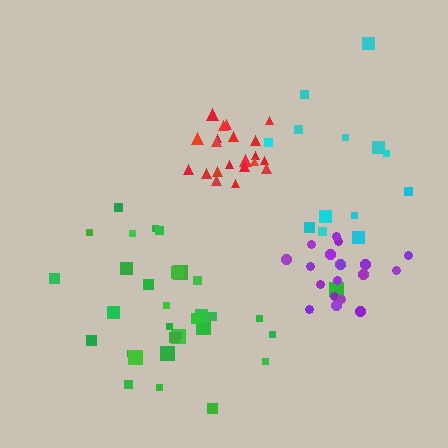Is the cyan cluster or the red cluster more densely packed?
Red.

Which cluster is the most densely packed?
Red.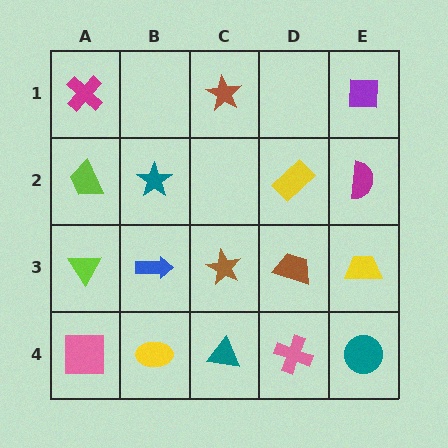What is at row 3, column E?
A yellow trapezoid.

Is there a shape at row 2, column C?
No, that cell is empty.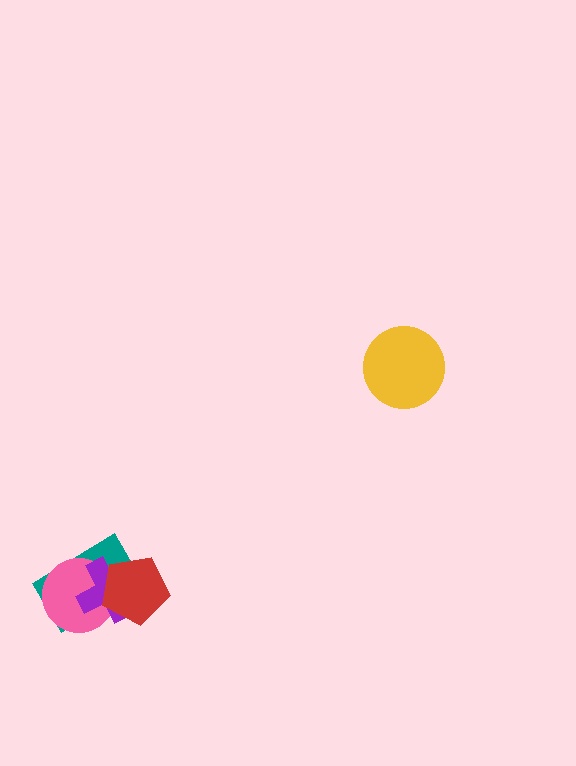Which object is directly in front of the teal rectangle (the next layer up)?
The pink circle is directly in front of the teal rectangle.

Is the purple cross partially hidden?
Yes, it is partially covered by another shape.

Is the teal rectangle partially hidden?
Yes, it is partially covered by another shape.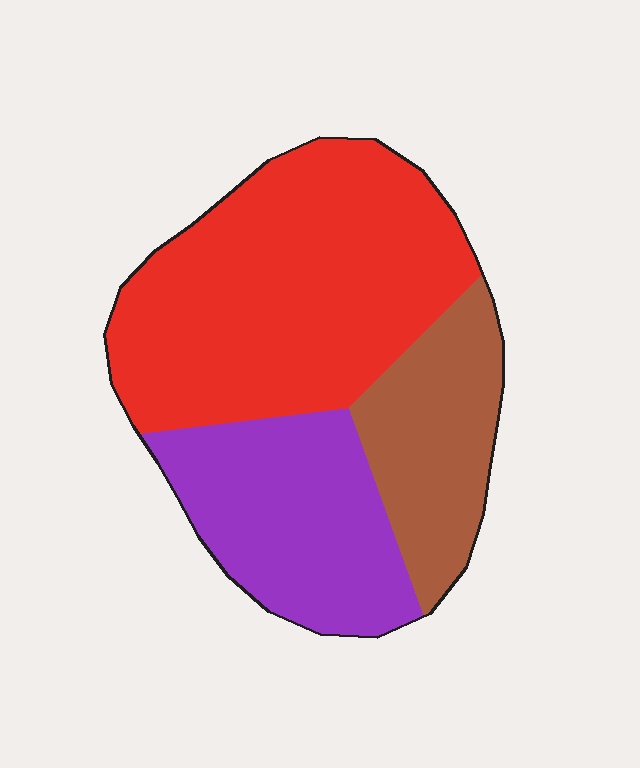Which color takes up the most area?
Red, at roughly 50%.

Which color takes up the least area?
Brown, at roughly 20%.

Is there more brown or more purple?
Purple.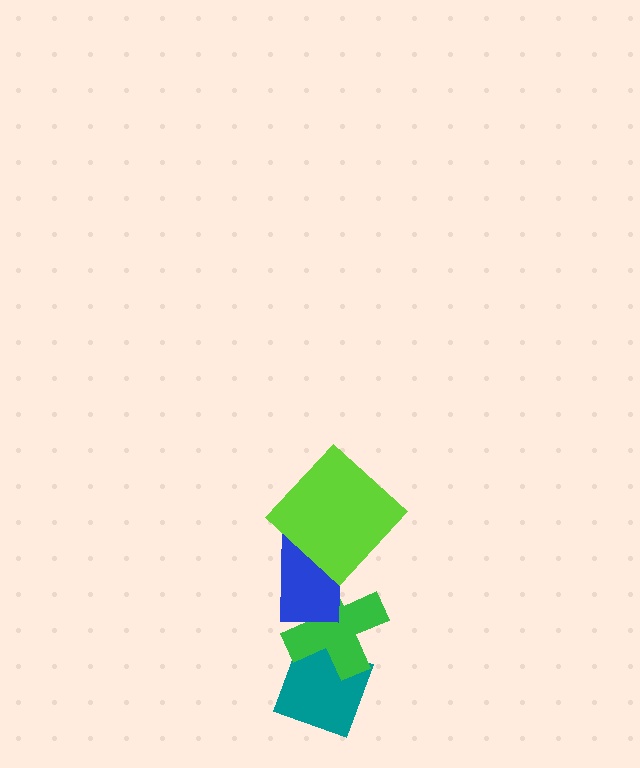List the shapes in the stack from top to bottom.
From top to bottom: the lime diamond, the blue rectangle, the green cross, the teal diamond.